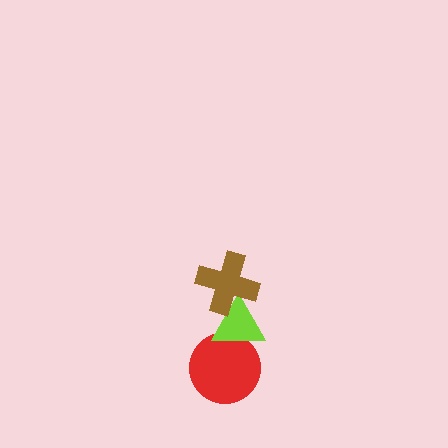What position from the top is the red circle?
The red circle is 3rd from the top.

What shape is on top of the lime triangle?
The brown cross is on top of the lime triangle.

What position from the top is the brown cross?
The brown cross is 1st from the top.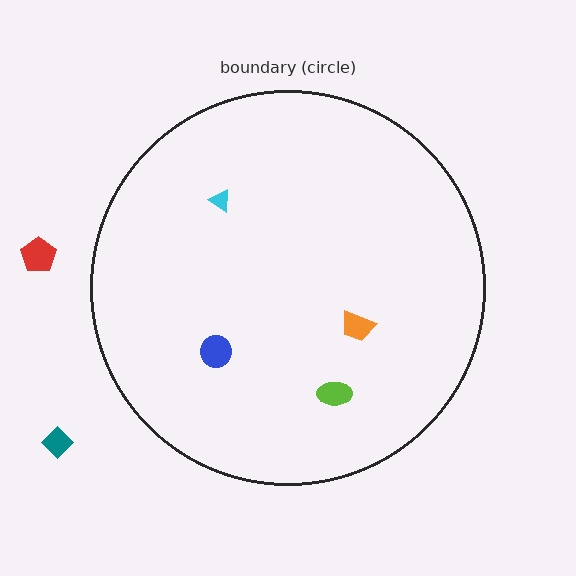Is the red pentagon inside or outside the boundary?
Outside.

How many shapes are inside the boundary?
4 inside, 2 outside.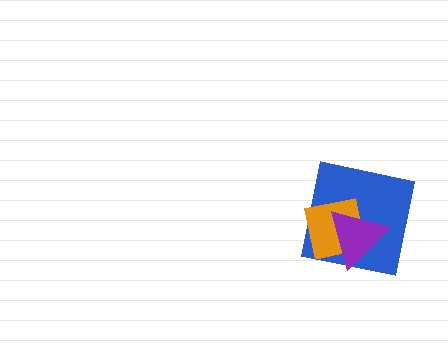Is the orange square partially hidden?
Yes, it is partially covered by another shape.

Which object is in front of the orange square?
The purple triangle is in front of the orange square.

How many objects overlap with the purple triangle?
2 objects overlap with the purple triangle.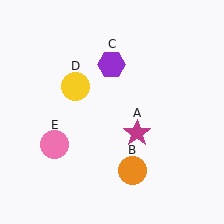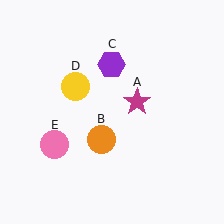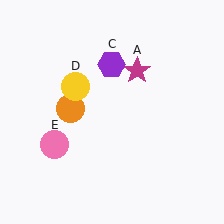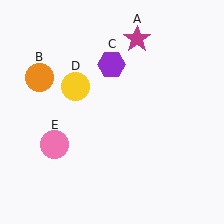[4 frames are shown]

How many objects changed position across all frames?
2 objects changed position: magenta star (object A), orange circle (object B).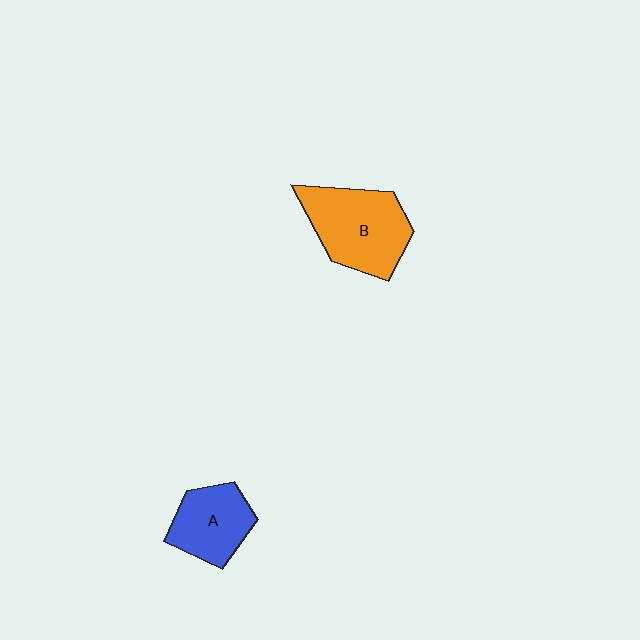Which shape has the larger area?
Shape B (orange).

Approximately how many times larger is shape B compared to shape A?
Approximately 1.4 times.